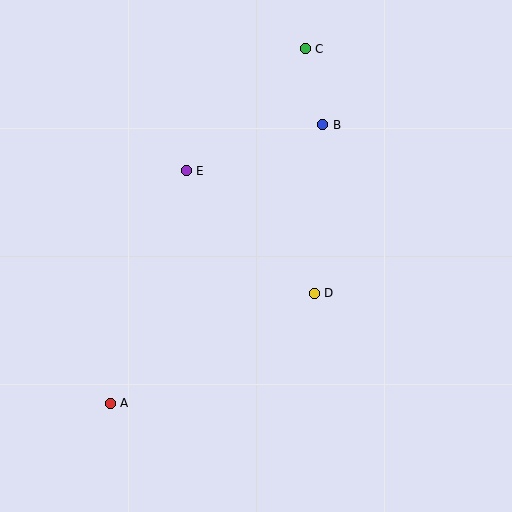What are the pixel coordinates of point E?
Point E is at (186, 171).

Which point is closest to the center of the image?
Point D at (314, 293) is closest to the center.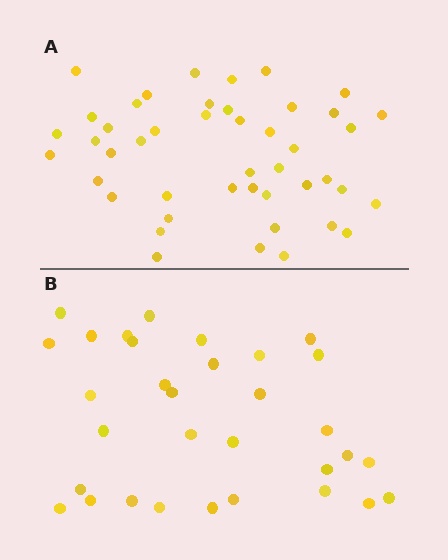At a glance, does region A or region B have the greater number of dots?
Region A (the top region) has more dots.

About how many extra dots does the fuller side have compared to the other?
Region A has approximately 15 more dots than region B.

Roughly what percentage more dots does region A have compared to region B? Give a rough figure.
About 40% more.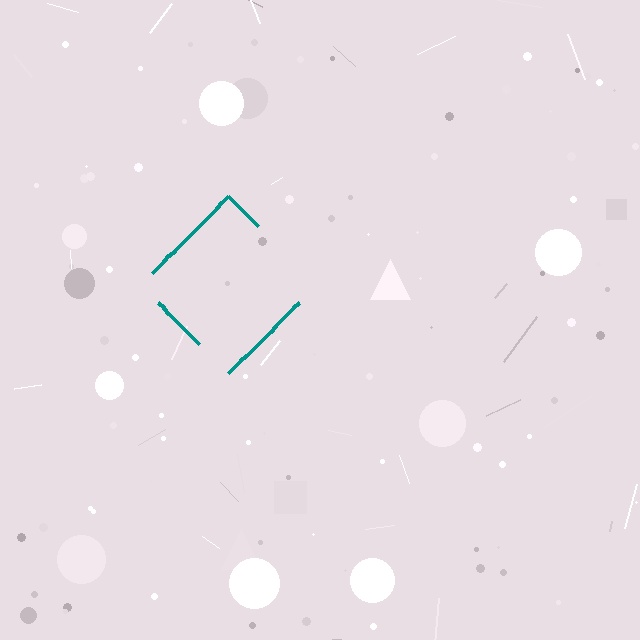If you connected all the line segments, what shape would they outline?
They would outline a diamond.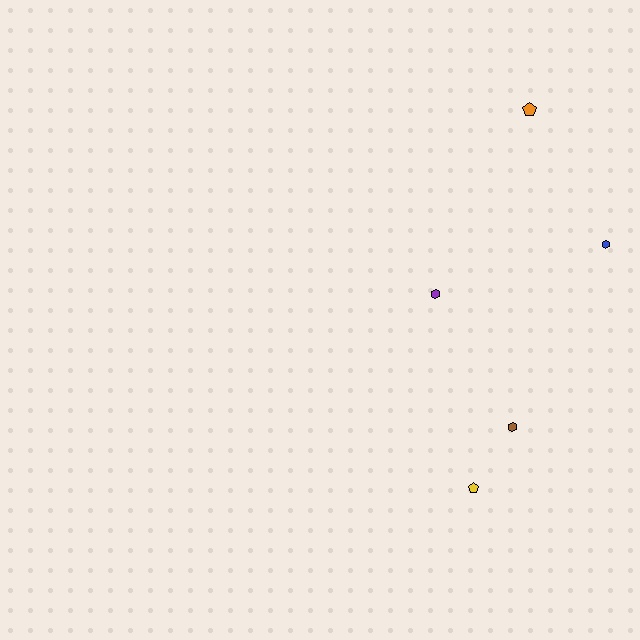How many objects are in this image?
There are 5 objects.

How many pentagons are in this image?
There are 2 pentagons.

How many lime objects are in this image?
There are no lime objects.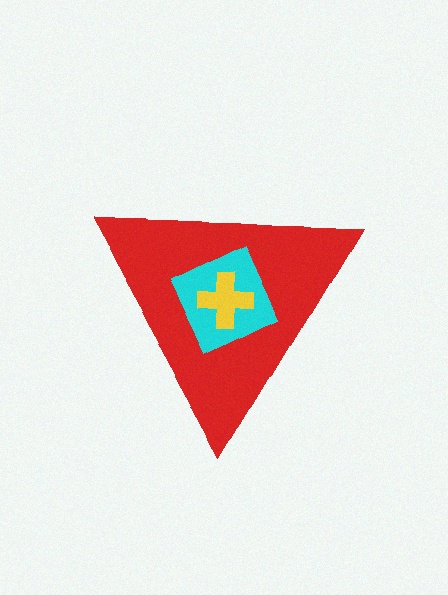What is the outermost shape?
The red triangle.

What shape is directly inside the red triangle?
The cyan square.